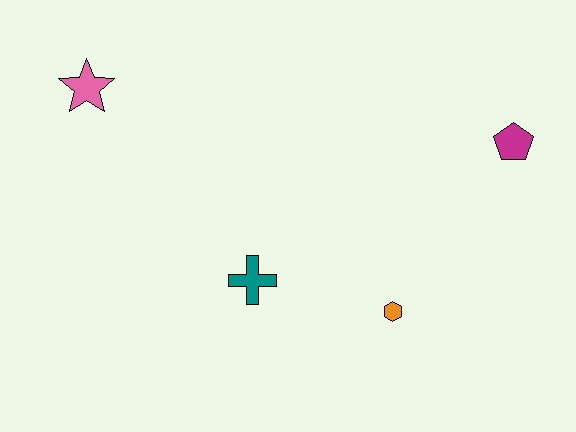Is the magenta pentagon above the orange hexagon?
Yes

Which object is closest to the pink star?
The teal cross is closest to the pink star.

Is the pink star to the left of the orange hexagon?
Yes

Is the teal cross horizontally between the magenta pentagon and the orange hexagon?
No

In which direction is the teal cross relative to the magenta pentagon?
The teal cross is to the left of the magenta pentagon.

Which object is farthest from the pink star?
The magenta pentagon is farthest from the pink star.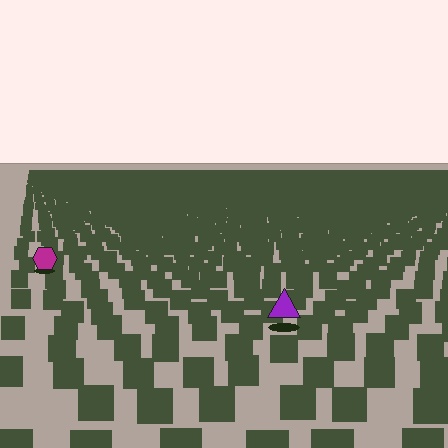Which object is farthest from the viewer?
The magenta hexagon is farthest from the viewer. It appears smaller and the ground texture around it is denser.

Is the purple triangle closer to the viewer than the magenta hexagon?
Yes. The purple triangle is closer — you can tell from the texture gradient: the ground texture is coarser near it.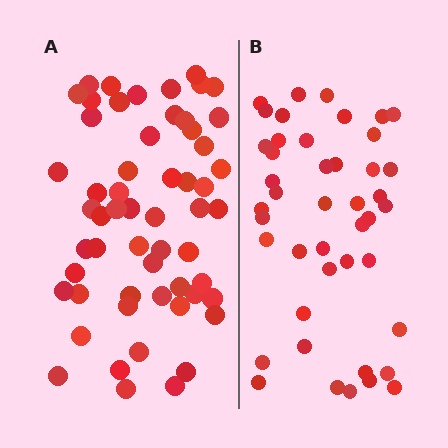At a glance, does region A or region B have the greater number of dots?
Region A (the left region) has more dots.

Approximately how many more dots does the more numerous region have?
Region A has approximately 15 more dots than region B.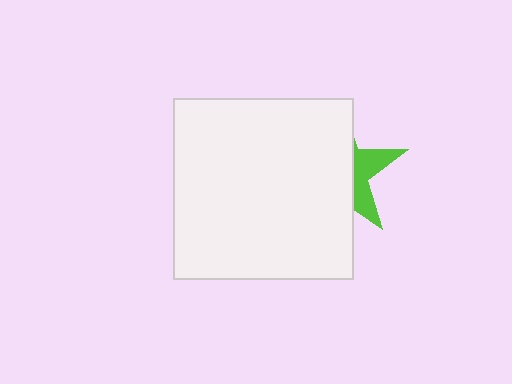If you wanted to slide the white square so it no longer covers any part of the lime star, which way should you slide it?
Slide it left — that is the most direct way to separate the two shapes.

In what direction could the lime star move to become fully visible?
The lime star could move right. That would shift it out from behind the white square entirely.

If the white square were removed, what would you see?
You would see the complete lime star.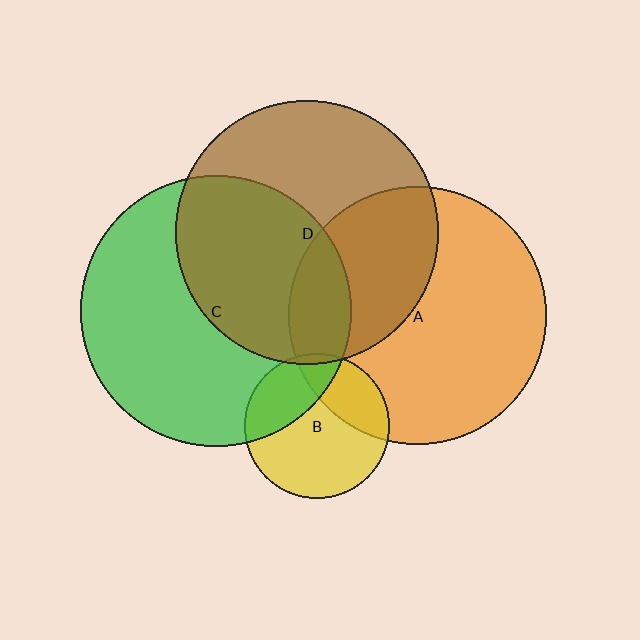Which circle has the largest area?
Circle C (green).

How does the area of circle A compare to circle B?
Approximately 3.2 times.